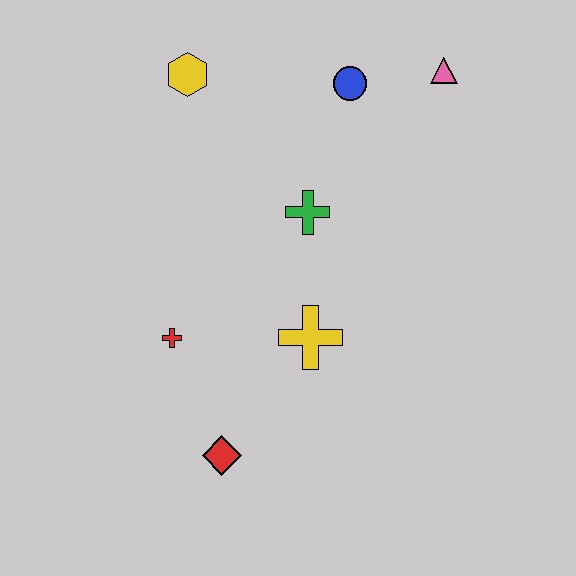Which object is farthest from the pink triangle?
The red diamond is farthest from the pink triangle.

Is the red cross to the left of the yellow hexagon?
Yes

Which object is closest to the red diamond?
The red cross is closest to the red diamond.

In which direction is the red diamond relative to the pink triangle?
The red diamond is below the pink triangle.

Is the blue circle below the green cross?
No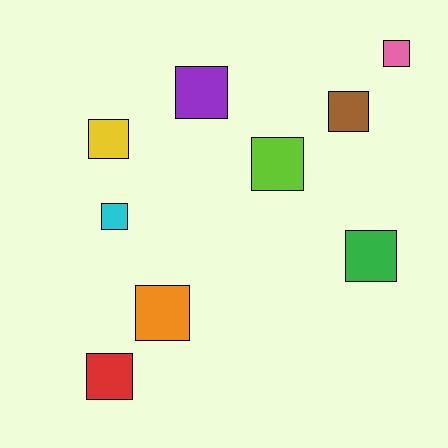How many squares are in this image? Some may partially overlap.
There are 9 squares.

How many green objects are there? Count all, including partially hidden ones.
There is 1 green object.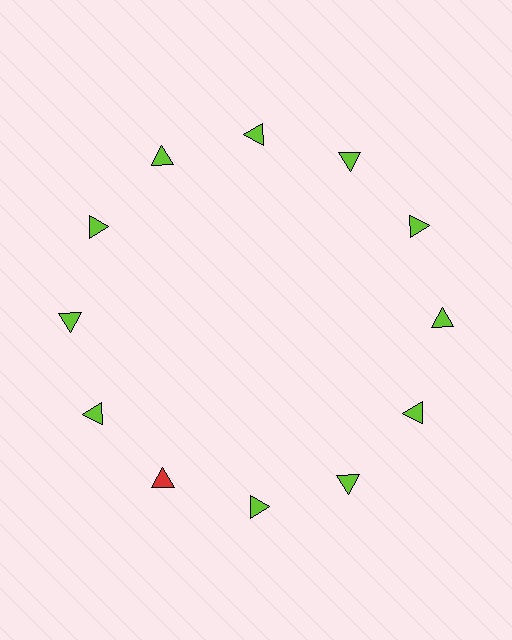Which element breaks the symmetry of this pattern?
The red triangle at roughly the 7 o'clock position breaks the symmetry. All other shapes are lime triangles.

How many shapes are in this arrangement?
There are 12 shapes arranged in a ring pattern.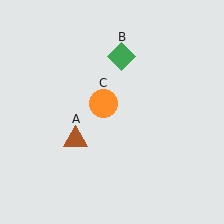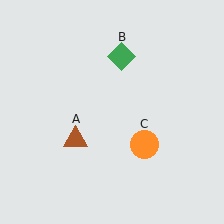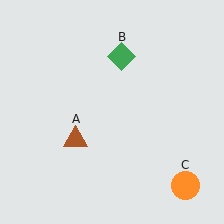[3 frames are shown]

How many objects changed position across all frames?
1 object changed position: orange circle (object C).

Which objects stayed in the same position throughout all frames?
Brown triangle (object A) and green diamond (object B) remained stationary.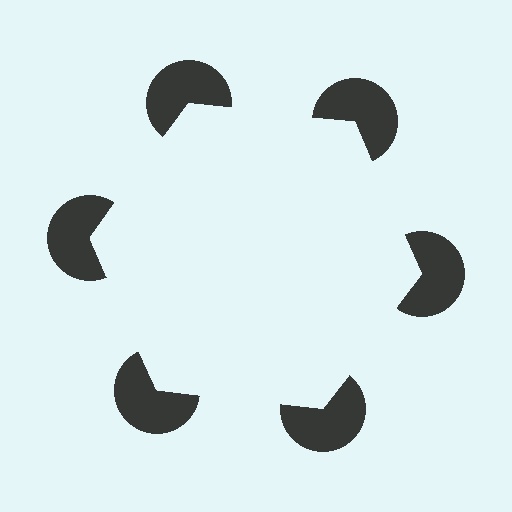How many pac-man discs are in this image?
There are 6 — one at each vertex of the illusory hexagon.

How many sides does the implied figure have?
6 sides.